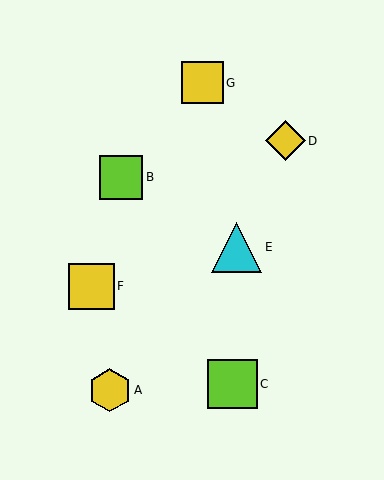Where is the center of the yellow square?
The center of the yellow square is at (91, 286).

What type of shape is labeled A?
Shape A is a yellow hexagon.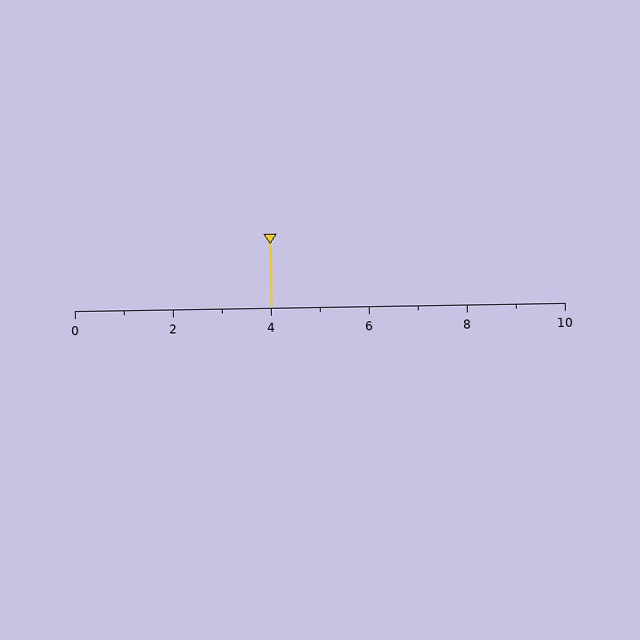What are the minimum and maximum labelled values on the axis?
The axis runs from 0 to 10.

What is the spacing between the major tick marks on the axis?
The major ticks are spaced 2 apart.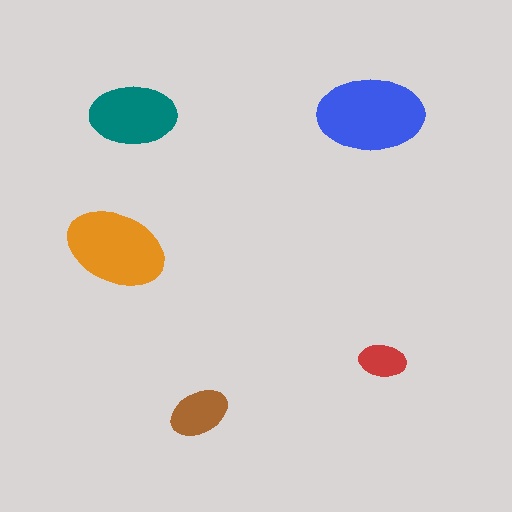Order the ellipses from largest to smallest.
the blue one, the orange one, the teal one, the brown one, the red one.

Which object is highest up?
The blue ellipse is topmost.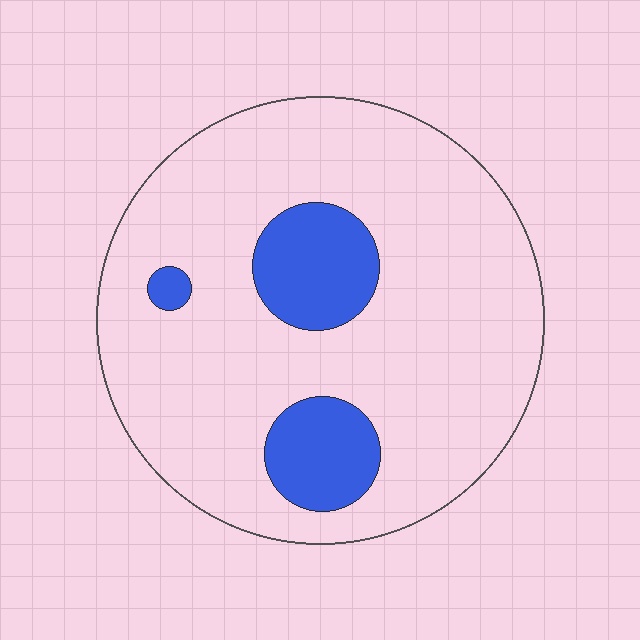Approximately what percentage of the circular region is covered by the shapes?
Approximately 15%.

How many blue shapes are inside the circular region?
3.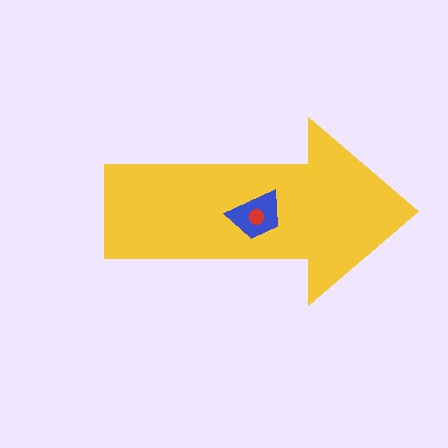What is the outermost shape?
The yellow arrow.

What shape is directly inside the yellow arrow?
The blue trapezoid.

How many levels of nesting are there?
3.